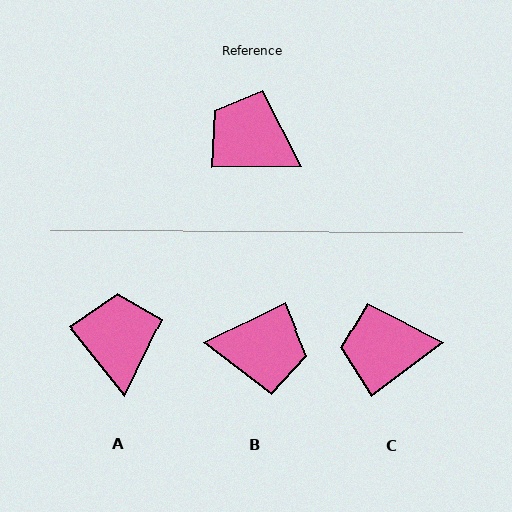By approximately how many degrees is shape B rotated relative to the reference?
Approximately 155 degrees clockwise.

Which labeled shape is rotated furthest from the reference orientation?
B, about 155 degrees away.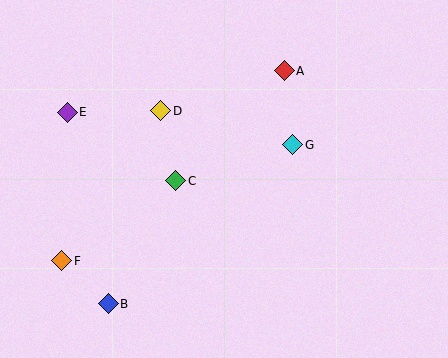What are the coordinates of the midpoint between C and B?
The midpoint between C and B is at (142, 242).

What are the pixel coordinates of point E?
Point E is at (67, 112).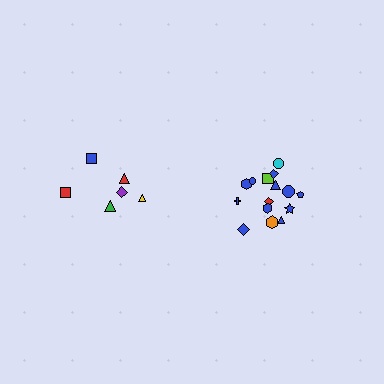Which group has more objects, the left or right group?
The right group.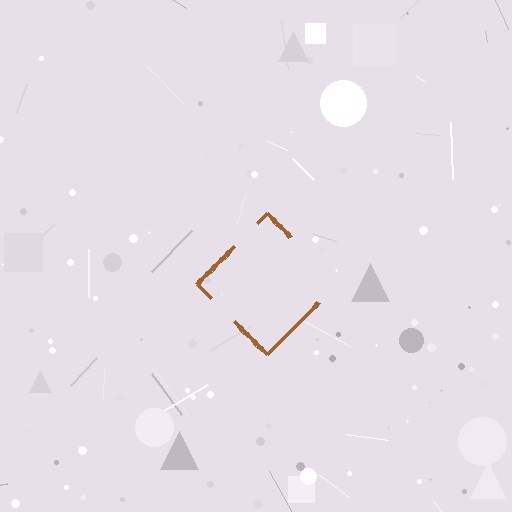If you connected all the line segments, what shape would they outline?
They would outline a diamond.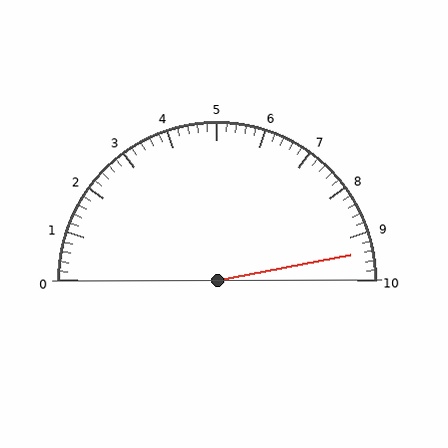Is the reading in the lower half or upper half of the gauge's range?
The reading is in the upper half of the range (0 to 10).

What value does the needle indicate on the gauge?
The needle indicates approximately 9.4.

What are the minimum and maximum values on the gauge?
The gauge ranges from 0 to 10.